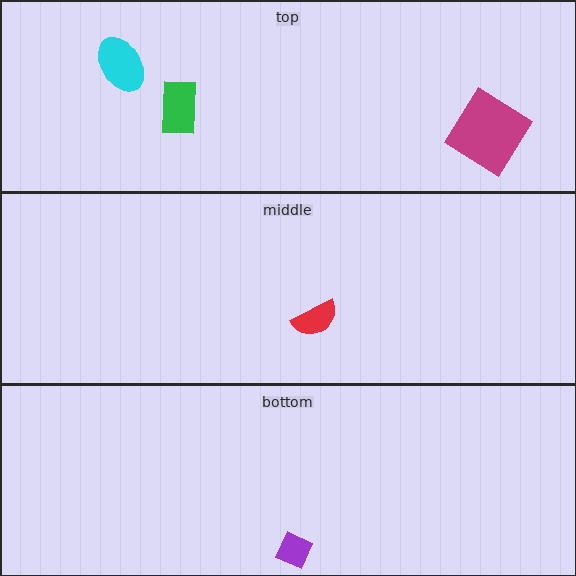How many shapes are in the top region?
3.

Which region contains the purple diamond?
The bottom region.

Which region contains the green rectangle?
The top region.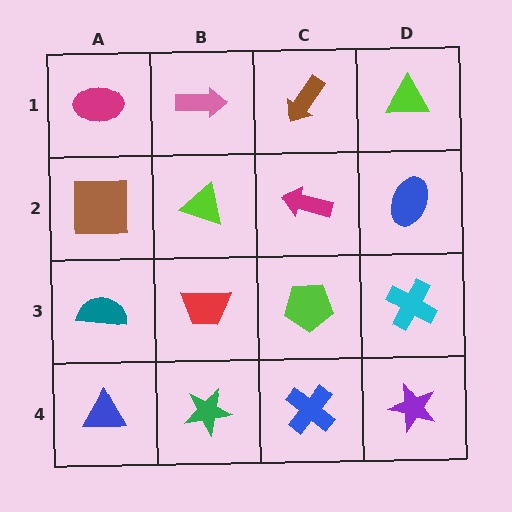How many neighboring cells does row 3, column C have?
4.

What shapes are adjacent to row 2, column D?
A lime triangle (row 1, column D), a cyan cross (row 3, column D), a magenta arrow (row 2, column C).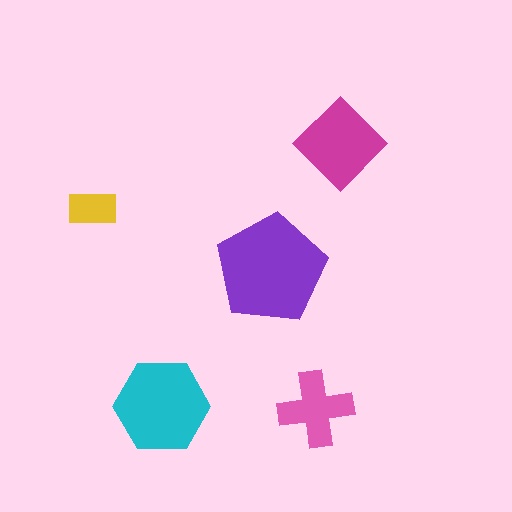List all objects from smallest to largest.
The yellow rectangle, the pink cross, the magenta diamond, the cyan hexagon, the purple pentagon.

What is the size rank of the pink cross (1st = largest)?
4th.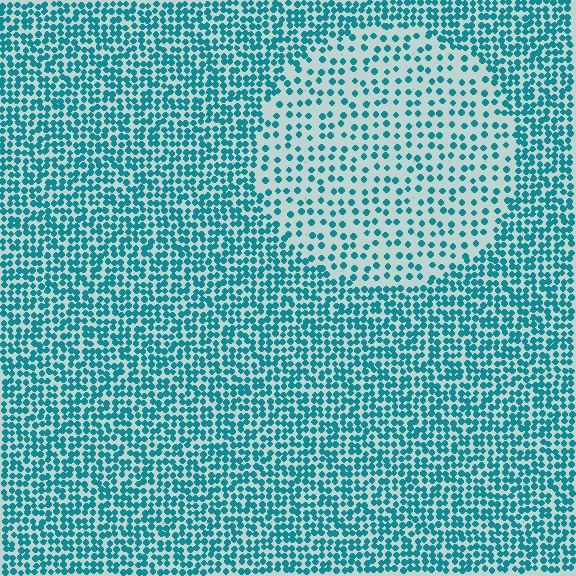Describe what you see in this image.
The image contains small teal elements arranged at two different densities. A circle-shaped region is visible where the elements are less densely packed than the surrounding area.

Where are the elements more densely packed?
The elements are more densely packed outside the circle boundary.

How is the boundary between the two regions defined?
The boundary is defined by a change in element density (approximately 2.2x ratio). All elements are the same color, size, and shape.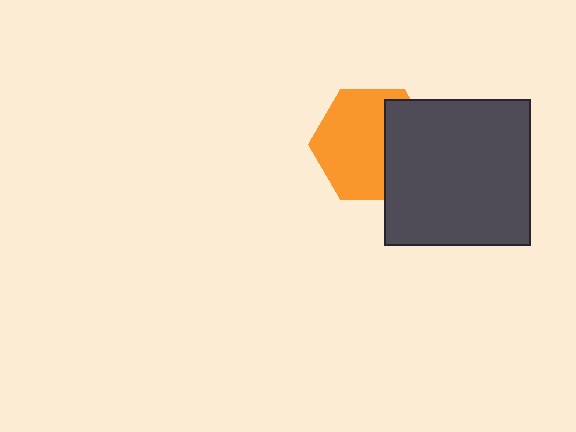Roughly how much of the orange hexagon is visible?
About half of it is visible (roughly 64%).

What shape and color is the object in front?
The object in front is a dark gray square.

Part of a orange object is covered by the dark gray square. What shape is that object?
It is a hexagon.